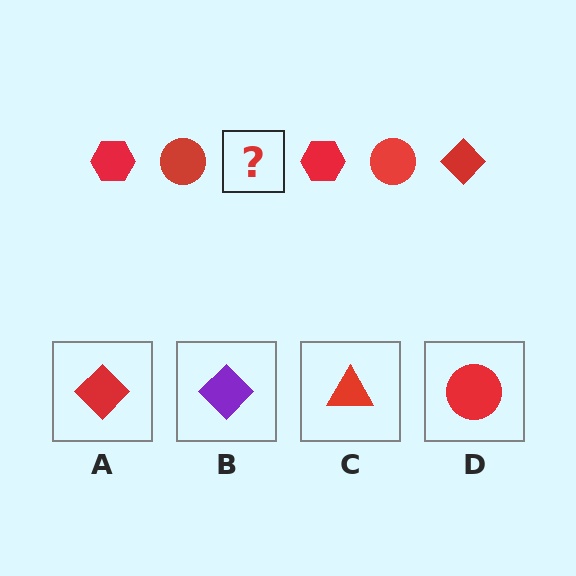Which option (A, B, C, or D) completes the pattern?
A.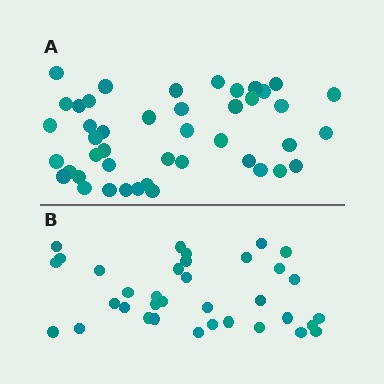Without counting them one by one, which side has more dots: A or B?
Region A (the top region) has more dots.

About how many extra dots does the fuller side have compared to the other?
Region A has roughly 8 or so more dots than region B.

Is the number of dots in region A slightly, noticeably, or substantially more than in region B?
Region A has noticeably more, but not dramatically so. The ratio is roughly 1.3 to 1.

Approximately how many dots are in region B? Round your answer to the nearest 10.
About 40 dots. (The exact count is 35, which rounds to 40.)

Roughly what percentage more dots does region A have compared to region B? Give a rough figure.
About 25% more.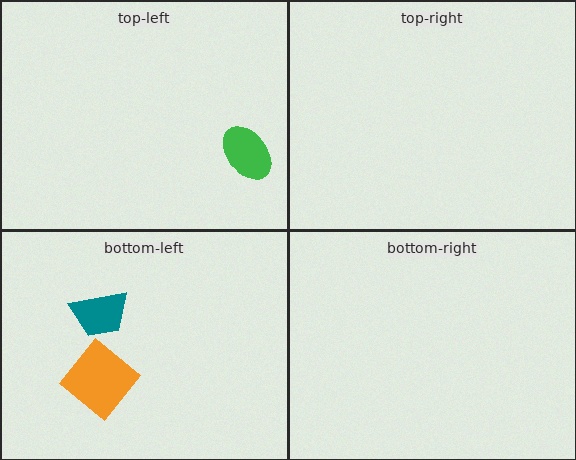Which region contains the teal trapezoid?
The bottom-left region.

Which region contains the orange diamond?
The bottom-left region.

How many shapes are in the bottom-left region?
2.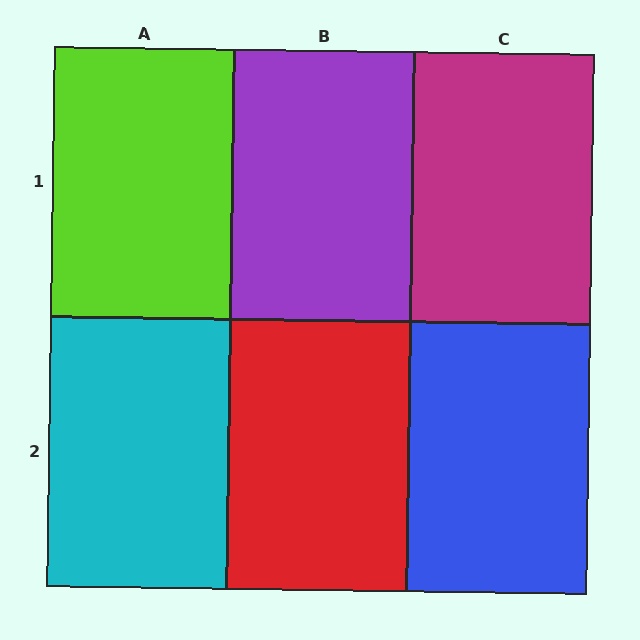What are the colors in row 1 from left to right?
Lime, purple, magenta.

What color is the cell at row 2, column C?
Blue.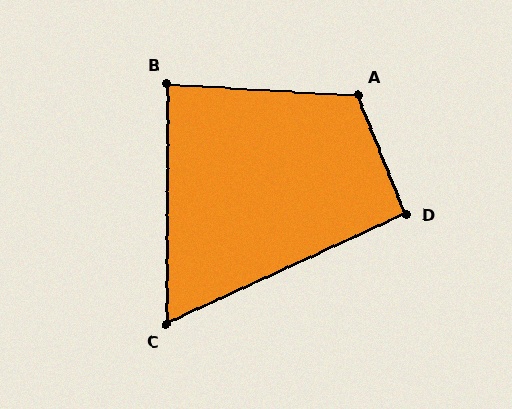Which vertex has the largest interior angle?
A, at approximately 115 degrees.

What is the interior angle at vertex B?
Approximately 87 degrees (approximately right).